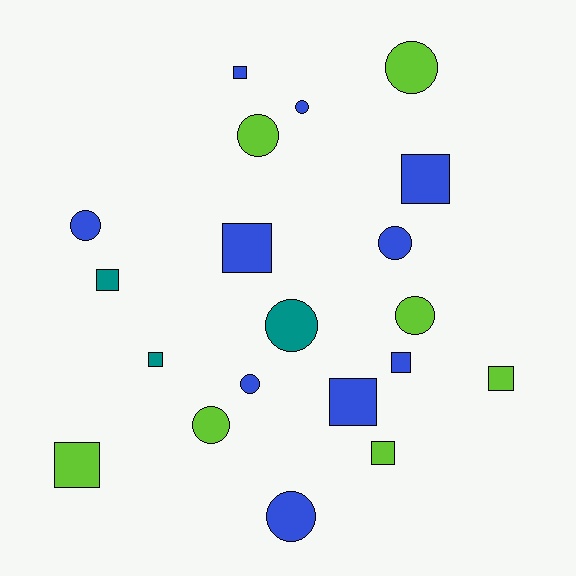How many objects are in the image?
There are 20 objects.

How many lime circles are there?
There are 4 lime circles.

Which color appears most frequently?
Blue, with 10 objects.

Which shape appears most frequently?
Square, with 10 objects.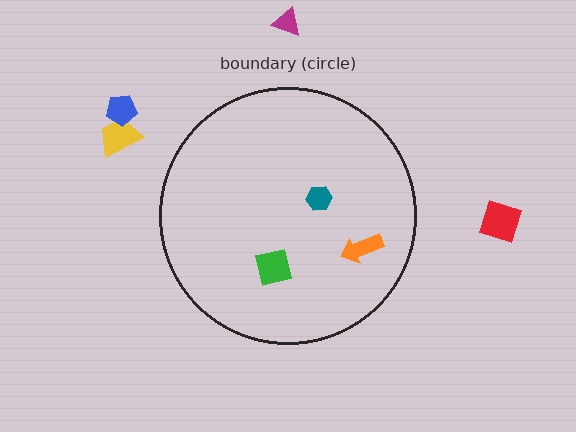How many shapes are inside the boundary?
3 inside, 4 outside.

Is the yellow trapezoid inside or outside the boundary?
Outside.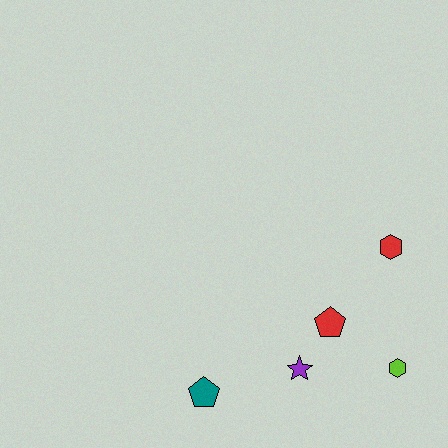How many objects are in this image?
There are 5 objects.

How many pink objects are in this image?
There are no pink objects.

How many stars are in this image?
There is 1 star.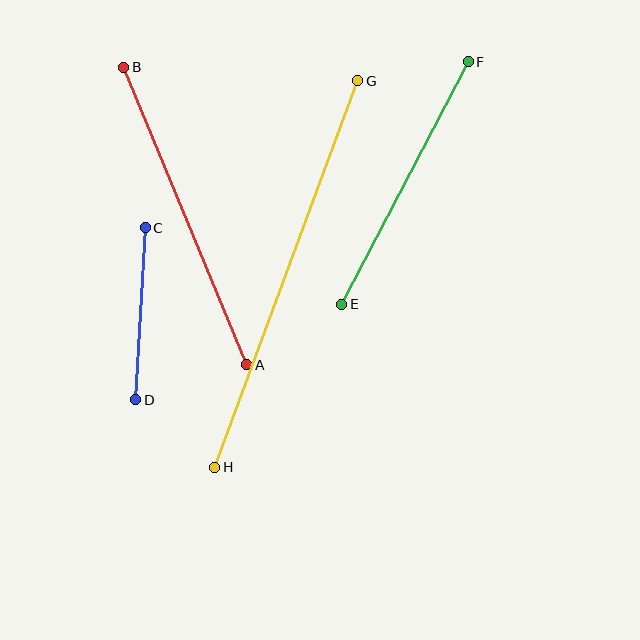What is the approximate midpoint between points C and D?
The midpoint is at approximately (140, 314) pixels.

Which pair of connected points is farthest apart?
Points G and H are farthest apart.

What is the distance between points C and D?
The distance is approximately 172 pixels.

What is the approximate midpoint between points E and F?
The midpoint is at approximately (405, 183) pixels.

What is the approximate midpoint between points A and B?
The midpoint is at approximately (185, 216) pixels.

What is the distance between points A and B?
The distance is approximately 322 pixels.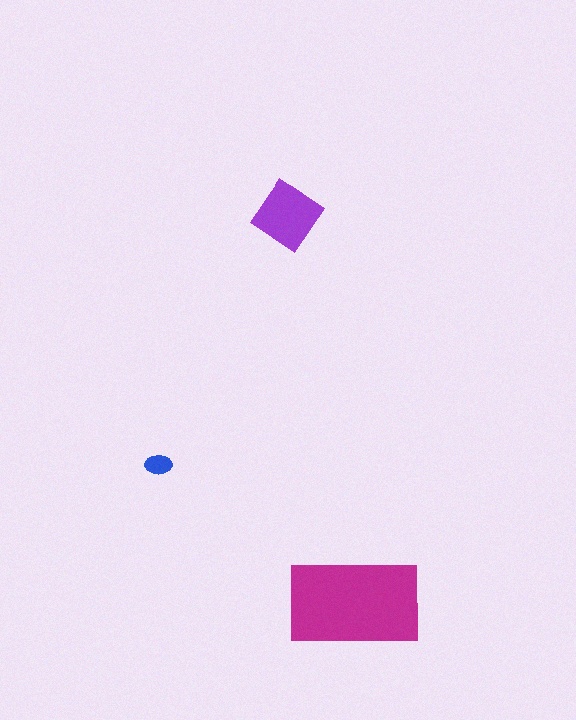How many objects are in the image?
There are 3 objects in the image.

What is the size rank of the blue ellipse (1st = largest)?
3rd.